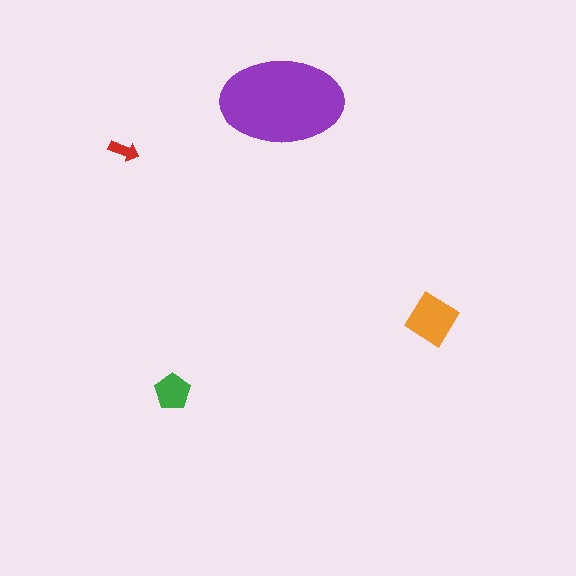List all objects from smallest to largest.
The red arrow, the green pentagon, the orange diamond, the purple ellipse.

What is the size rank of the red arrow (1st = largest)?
4th.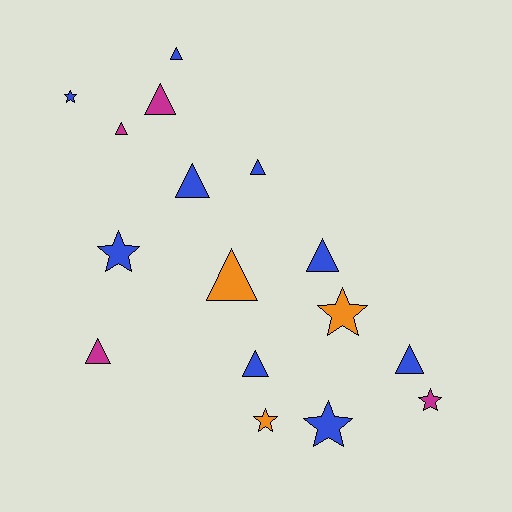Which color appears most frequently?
Blue, with 9 objects.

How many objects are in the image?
There are 16 objects.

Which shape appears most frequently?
Triangle, with 10 objects.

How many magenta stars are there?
There is 1 magenta star.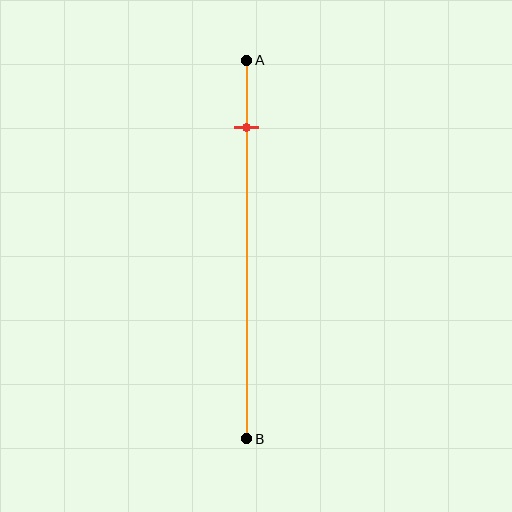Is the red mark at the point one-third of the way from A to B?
No, the mark is at about 20% from A, not at the 33% one-third point.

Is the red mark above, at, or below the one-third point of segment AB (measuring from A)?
The red mark is above the one-third point of segment AB.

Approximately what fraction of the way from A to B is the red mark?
The red mark is approximately 20% of the way from A to B.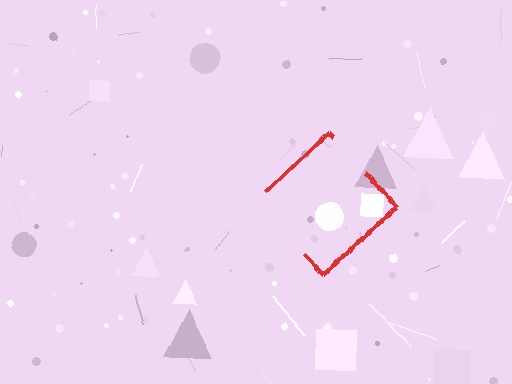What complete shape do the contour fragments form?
The contour fragments form a diamond.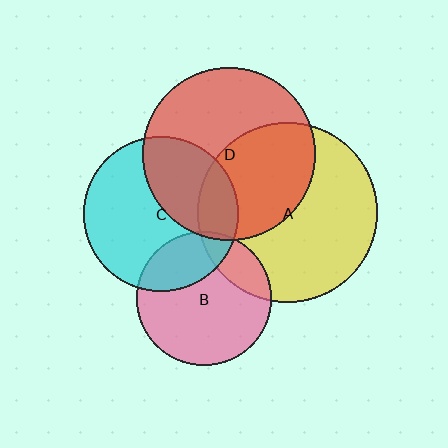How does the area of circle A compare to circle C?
Approximately 1.3 times.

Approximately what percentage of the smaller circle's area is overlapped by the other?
Approximately 25%.